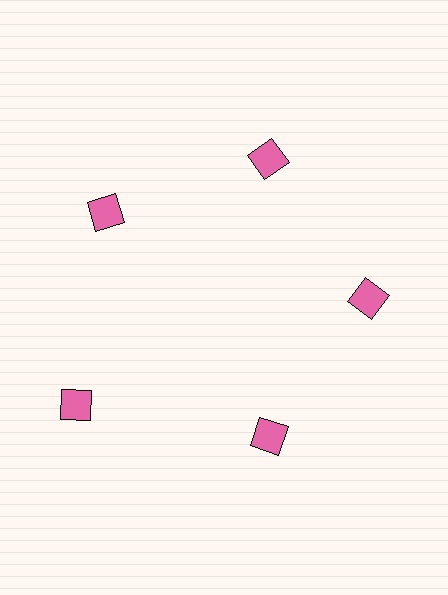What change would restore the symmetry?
The symmetry would be restored by moving it inward, back onto the ring so that all 5 squares sit at equal angles and equal distance from the center.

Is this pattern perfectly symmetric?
No. The 5 pink squares are arranged in a ring, but one element near the 8 o'clock position is pushed outward from the center, breaking the 5-fold rotational symmetry.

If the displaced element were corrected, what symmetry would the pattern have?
It would have 5-fold rotational symmetry — the pattern would map onto itself every 72 degrees.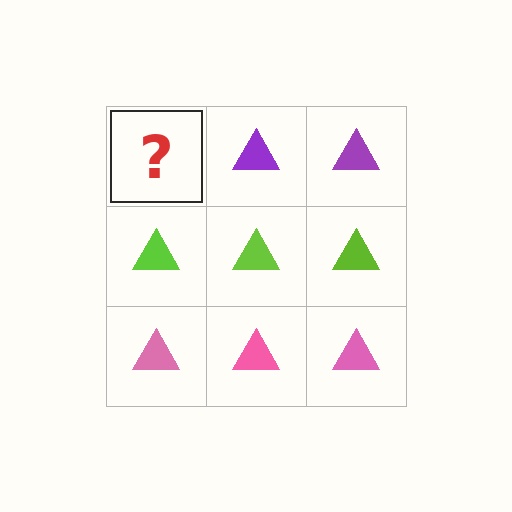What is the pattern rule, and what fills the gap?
The rule is that each row has a consistent color. The gap should be filled with a purple triangle.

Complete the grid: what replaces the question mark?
The question mark should be replaced with a purple triangle.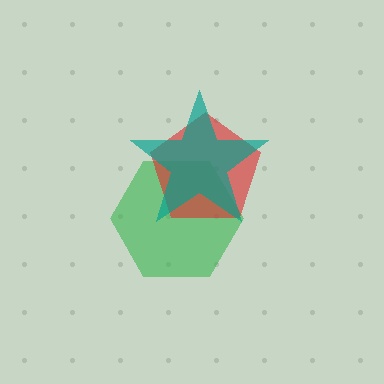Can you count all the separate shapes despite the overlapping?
Yes, there are 3 separate shapes.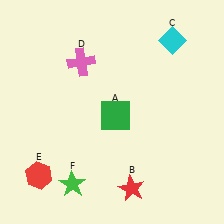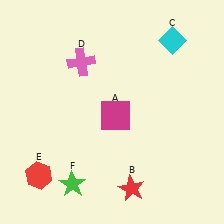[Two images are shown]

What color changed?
The square (A) changed from green in Image 1 to magenta in Image 2.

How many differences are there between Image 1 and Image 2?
There is 1 difference between the two images.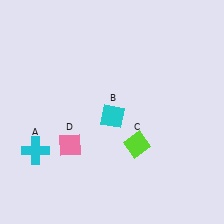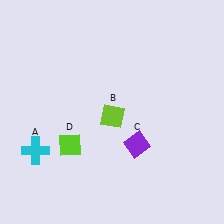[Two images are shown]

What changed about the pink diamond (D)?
In Image 1, D is pink. In Image 2, it changed to lime.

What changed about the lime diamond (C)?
In Image 1, C is lime. In Image 2, it changed to purple.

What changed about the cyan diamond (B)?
In Image 1, B is cyan. In Image 2, it changed to lime.